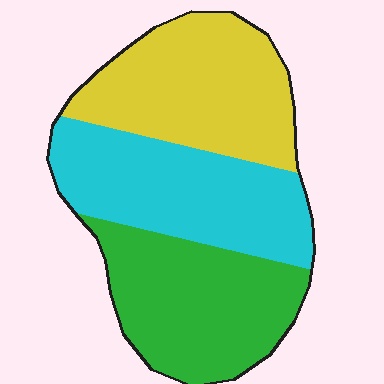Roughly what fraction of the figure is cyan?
Cyan covers about 35% of the figure.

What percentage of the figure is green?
Green covers roughly 35% of the figure.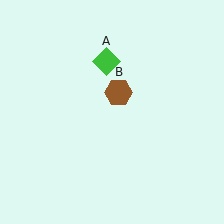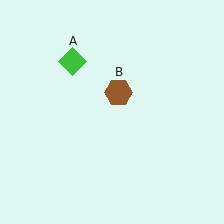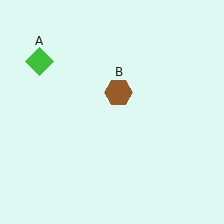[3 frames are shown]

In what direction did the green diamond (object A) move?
The green diamond (object A) moved left.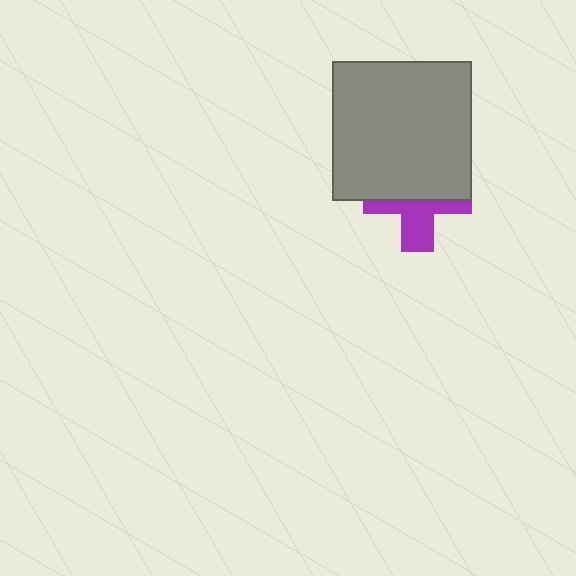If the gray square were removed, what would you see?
You would see the complete purple cross.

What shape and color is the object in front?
The object in front is a gray square.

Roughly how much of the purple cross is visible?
A small part of it is visible (roughly 42%).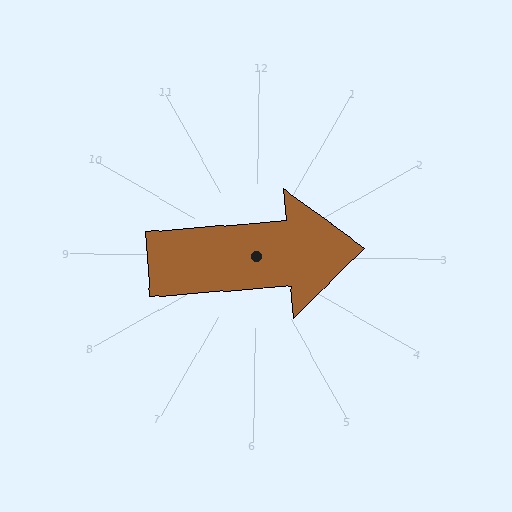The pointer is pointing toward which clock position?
Roughly 3 o'clock.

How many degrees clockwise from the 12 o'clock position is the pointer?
Approximately 85 degrees.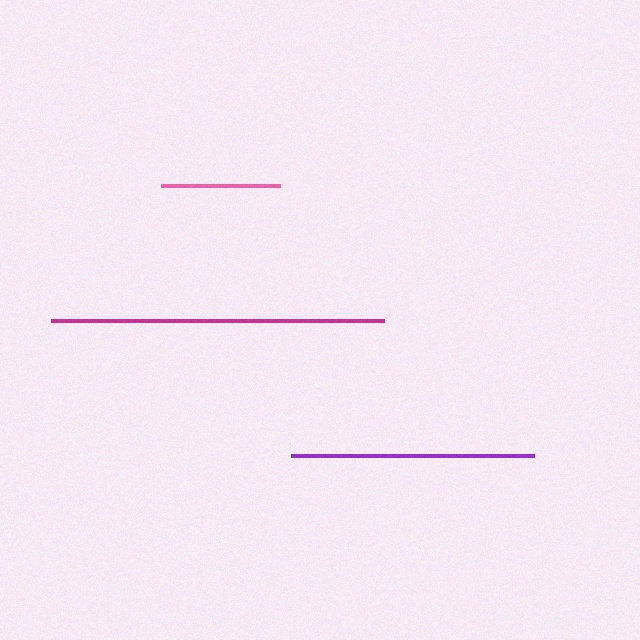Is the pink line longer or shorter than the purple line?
The purple line is longer than the pink line.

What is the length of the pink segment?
The pink segment is approximately 119 pixels long.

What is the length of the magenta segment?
The magenta segment is approximately 332 pixels long.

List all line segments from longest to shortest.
From longest to shortest: magenta, purple, pink.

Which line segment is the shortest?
The pink line is the shortest at approximately 119 pixels.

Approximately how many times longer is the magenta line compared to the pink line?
The magenta line is approximately 2.8 times the length of the pink line.